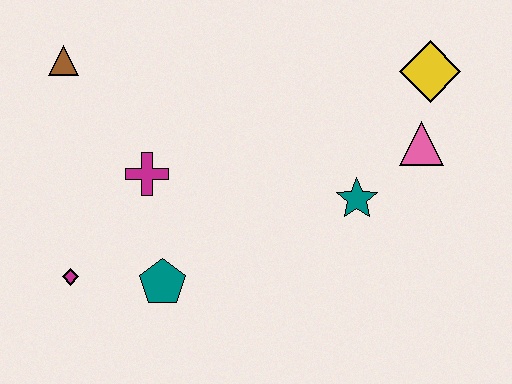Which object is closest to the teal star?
The pink triangle is closest to the teal star.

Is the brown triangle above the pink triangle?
Yes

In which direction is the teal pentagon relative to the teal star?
The teal pentagon is to the left of the teal star.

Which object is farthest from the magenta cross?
The yellow diamond is farthest from the magenta cross.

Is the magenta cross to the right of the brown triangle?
Yes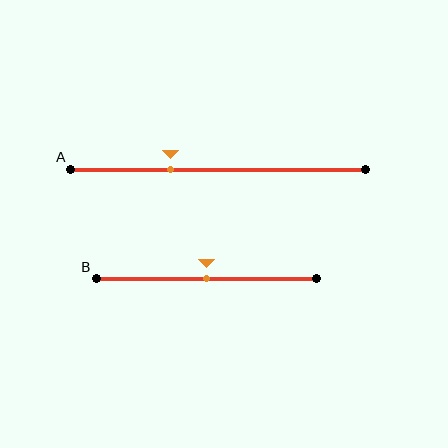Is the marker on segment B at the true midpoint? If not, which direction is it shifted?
Yes, the marker on segment B is at the true midpoint.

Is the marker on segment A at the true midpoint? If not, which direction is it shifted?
No, the marker on segment A is shifted to the left by about 16% of the segment length.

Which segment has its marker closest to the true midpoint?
Segment B has its marker closest to the true midpoint.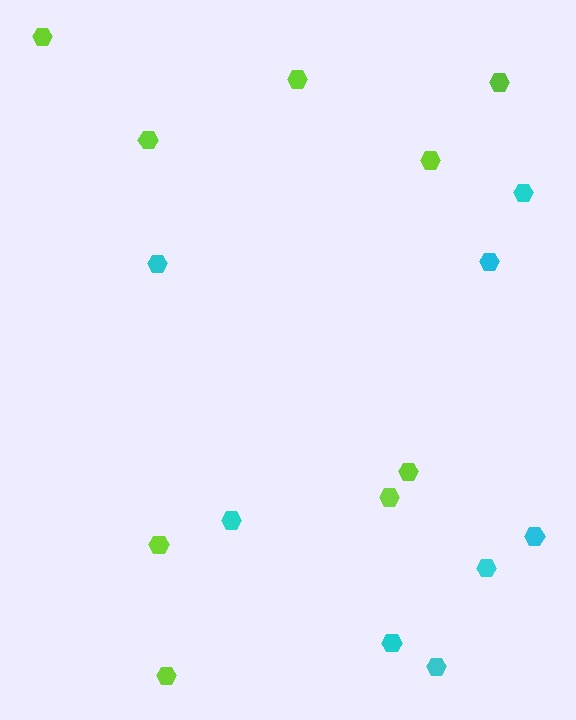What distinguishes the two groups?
There are 2 groups: one group of lime hexagons (9) and one group of cyan hexagons (8).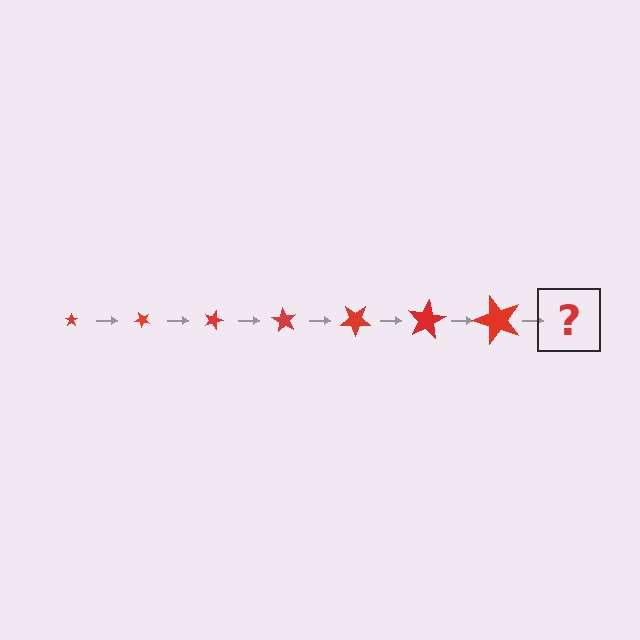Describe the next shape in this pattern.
It should be a star, larger than the previous one and rotated 315 degrees from the start.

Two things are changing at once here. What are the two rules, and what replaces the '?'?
The two rules are that the star grows larger each step and it rotates 45 degrees each step. The '?' should be a star, larger than the previous one and rotated 315 degrees from the start.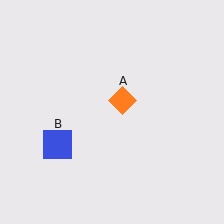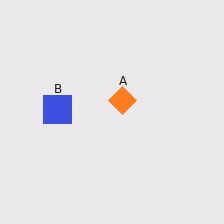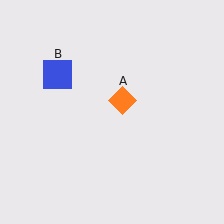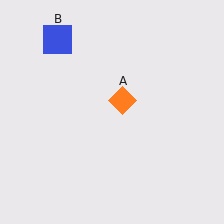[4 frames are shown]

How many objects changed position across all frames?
1 object changed position: blue square (object B).